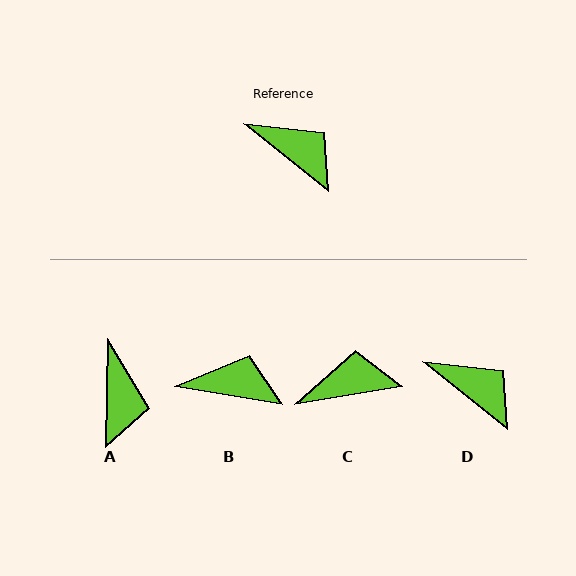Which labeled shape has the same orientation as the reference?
D.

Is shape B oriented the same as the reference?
No, it is off by about 29 degrees.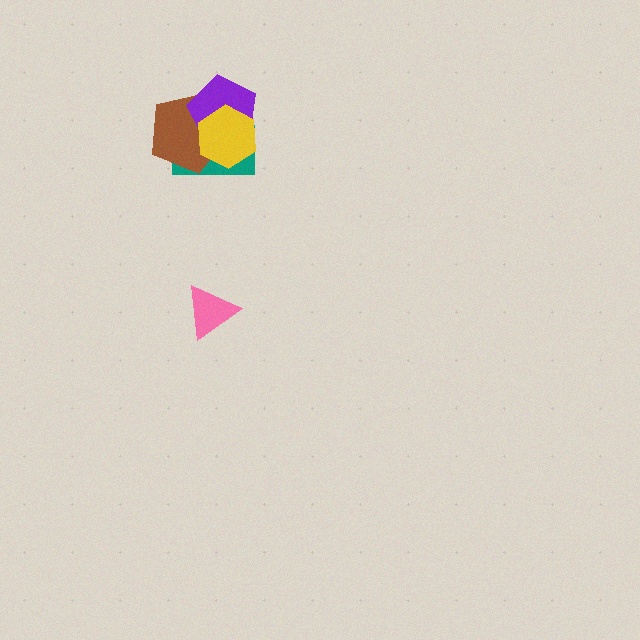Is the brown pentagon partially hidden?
Yes, it is partially covered by another shape.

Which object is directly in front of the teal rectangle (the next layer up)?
The brown pentagon is directly in front of the teal rectangle.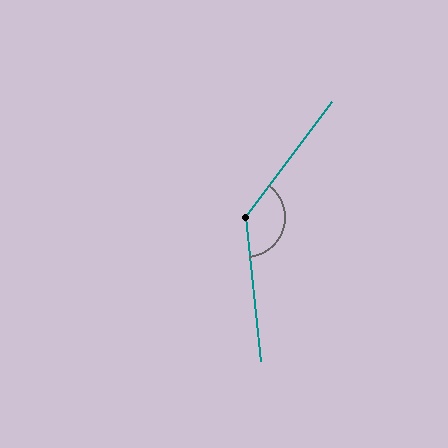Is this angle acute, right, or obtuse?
It is obtuse.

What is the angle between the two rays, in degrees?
Approximately 137 degrees.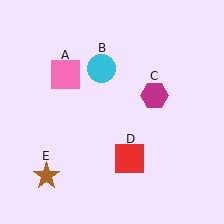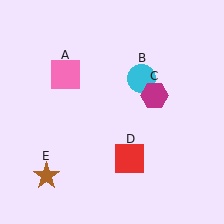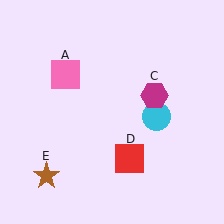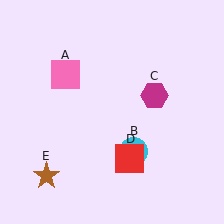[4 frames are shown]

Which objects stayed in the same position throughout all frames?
Pink square (object A) and magenta hexagon (object C) and red square (object D) and brown star (object E) remained stationary.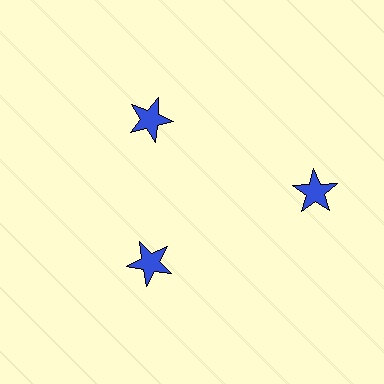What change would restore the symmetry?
The symmetry would be restored by moving it inward, back onto the ring so that all 3 stars sit at equal angles and equal distance from the center.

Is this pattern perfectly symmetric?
No. The 3 blue stars are arranged in a ring, but one element near the 3 o'clock position is pushed outward from the center, breaking the 3-fold rotational symmetry.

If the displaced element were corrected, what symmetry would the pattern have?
It would have 3-fold rotational symmetry — the pattern would map onto itself every 120 degrees.